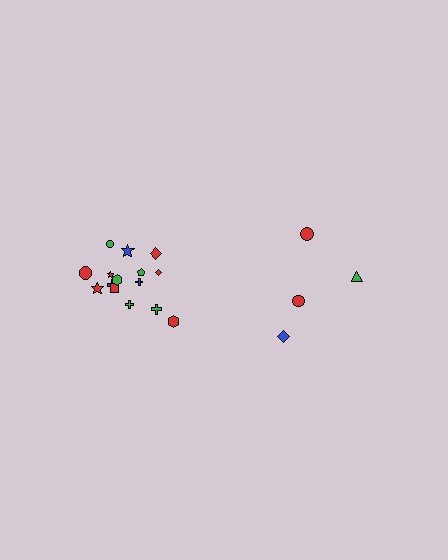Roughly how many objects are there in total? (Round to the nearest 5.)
Roughly 20 objects in total.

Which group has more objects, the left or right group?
The left group.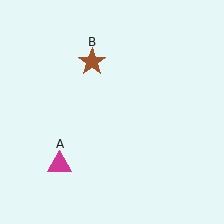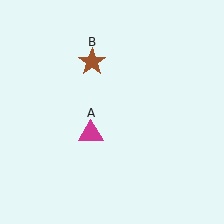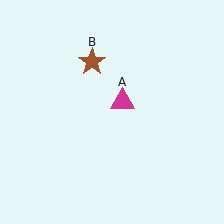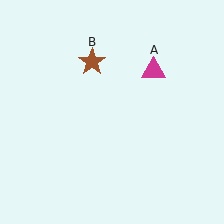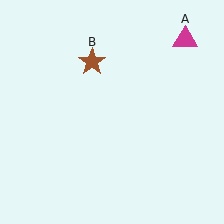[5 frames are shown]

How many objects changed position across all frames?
1 object changed position: magenta triangle (object A).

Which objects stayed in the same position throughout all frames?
Brown star (object B) remained stationary.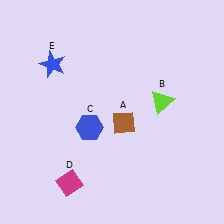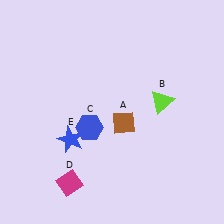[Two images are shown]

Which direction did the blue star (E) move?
The blue star (E) moved down.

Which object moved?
The blue star (E) moved down.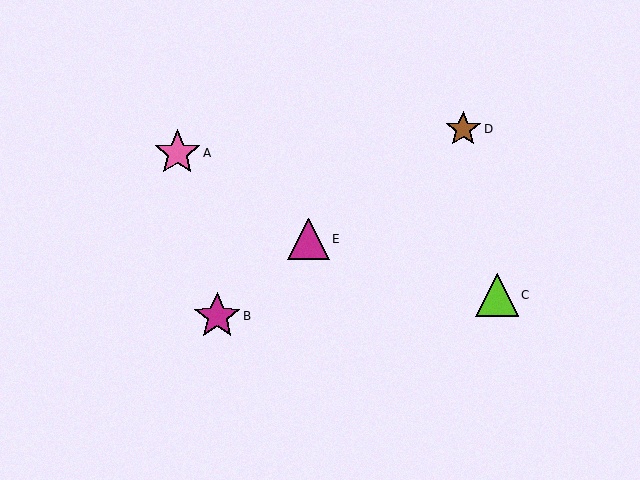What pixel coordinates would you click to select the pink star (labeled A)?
Click at (177, 153) to select the pink star A.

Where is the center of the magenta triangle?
The center of the magenta triangle is at (308, 239).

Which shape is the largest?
The magenta star (labeled B) is the largest.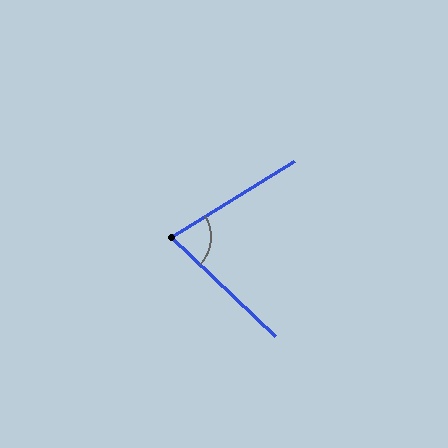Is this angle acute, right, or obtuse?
It is acute.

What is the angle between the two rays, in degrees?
Approximately 75 degrees.